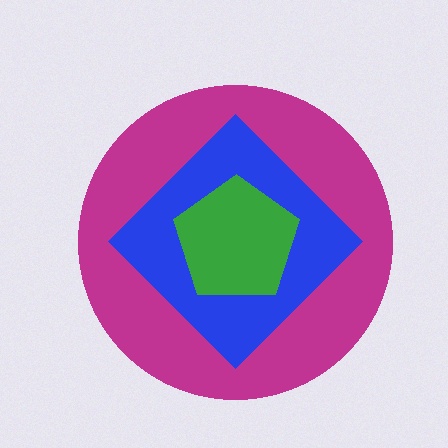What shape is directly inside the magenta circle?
The blue diamond.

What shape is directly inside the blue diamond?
The green pentagon.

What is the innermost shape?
The green pentagon.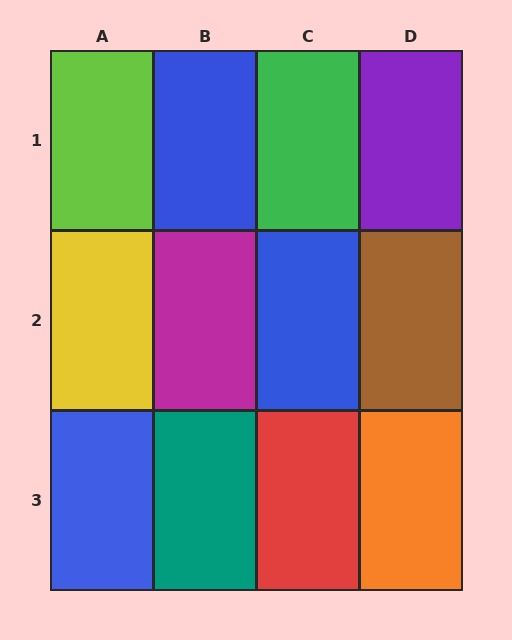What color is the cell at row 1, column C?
Green.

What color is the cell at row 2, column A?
Yellow.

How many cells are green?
1 cell is green.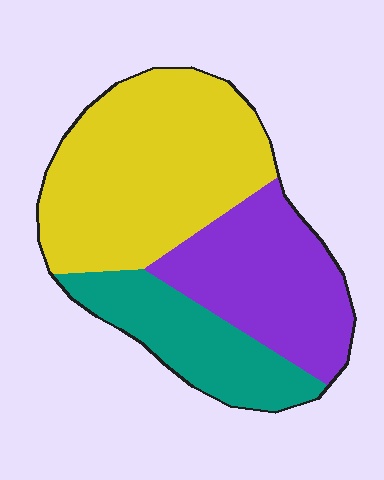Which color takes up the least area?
Teal, at roughly 20%.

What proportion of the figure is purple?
Purple takes up between a sixth and a third of the figure.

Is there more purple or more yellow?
Yellow.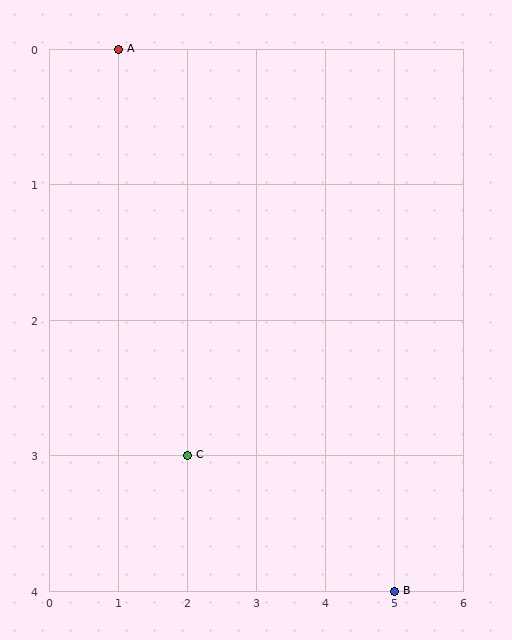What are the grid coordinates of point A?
Point A is at grid coordinates (1, 0).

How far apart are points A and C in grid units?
Points A and C are 1 column and 3 rows apart (about 3.2 grid units diagonally).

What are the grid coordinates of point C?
Point C is at grid coordinates (2, 3).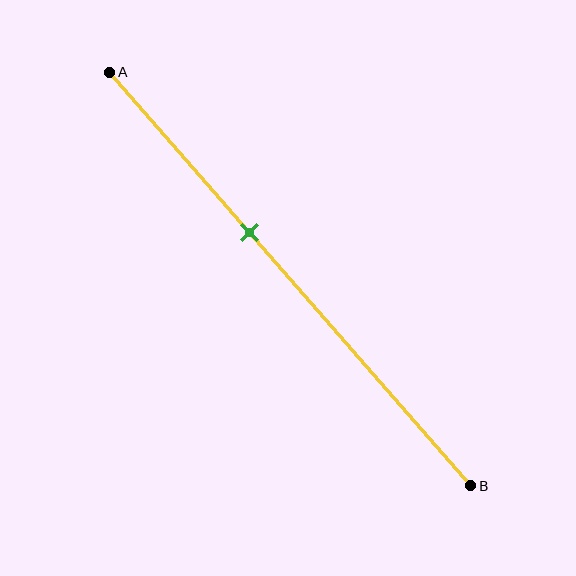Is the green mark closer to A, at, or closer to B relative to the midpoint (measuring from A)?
The green mark is closer to point A than the midpoint of segment AB.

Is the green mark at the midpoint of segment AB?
No, the mark is at about 40% from A, not at the 50% midpoint.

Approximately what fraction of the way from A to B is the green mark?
The green mark is approximately 40% of the way from A to B.